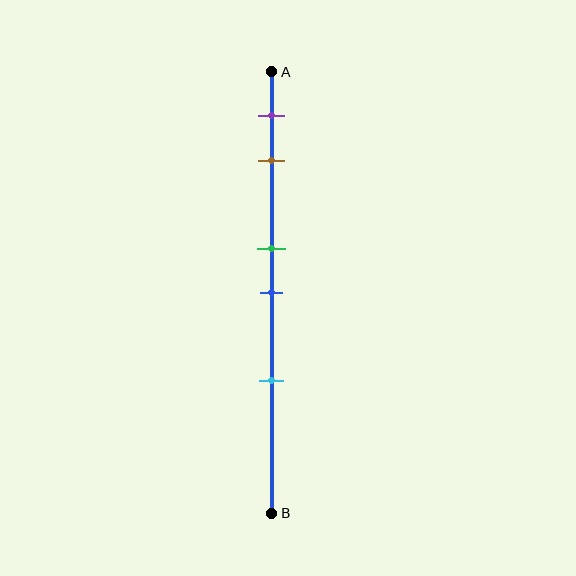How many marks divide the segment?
There are 5 marks dividing the segment.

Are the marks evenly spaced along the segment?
No, the marks are not evenly spaced.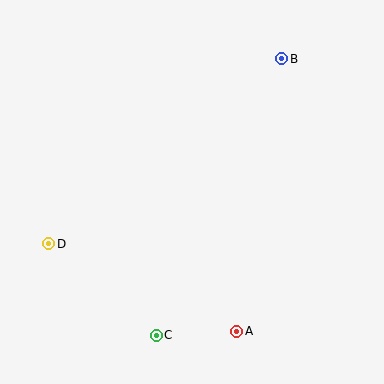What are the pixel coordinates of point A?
Point A is at (237, 331).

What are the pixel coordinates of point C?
Point C is at (156, 335).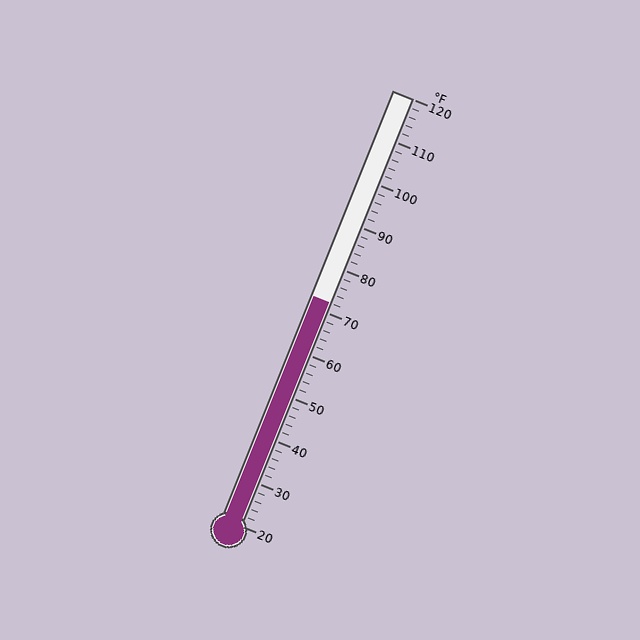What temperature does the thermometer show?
The thermometer shows approximately 72°F.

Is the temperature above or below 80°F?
The temperature is below 80°F.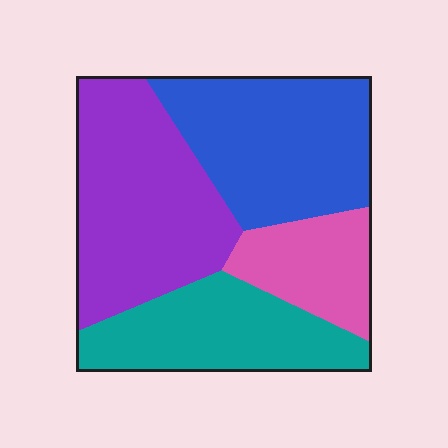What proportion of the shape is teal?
Teal takes up less than a quarter of the shape.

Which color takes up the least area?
Pink, at roughly 15%.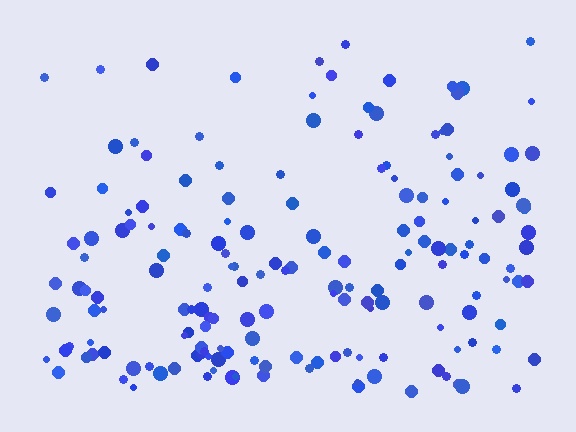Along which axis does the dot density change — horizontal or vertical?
Vertical.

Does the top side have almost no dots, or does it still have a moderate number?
Still a moderate number, just noticeably fewer than the bottom.